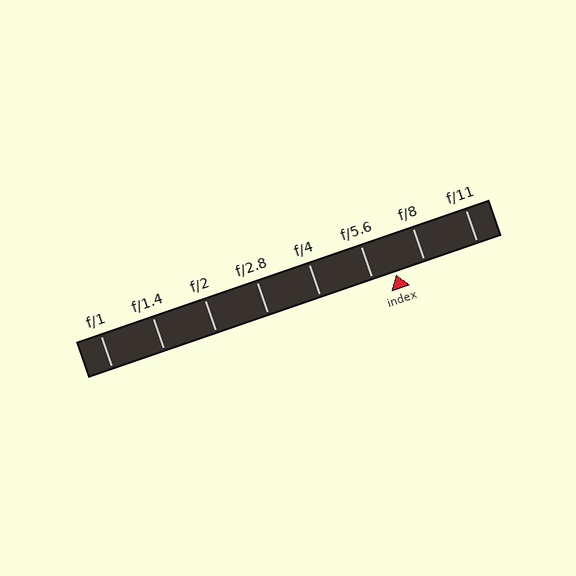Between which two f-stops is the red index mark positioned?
The index mark is between f/5.6 and f/8.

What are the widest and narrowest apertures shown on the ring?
The widest aperture shown is f/1 and the narrowest is f/11.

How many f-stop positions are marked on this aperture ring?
There are 8 f-stop positions marked.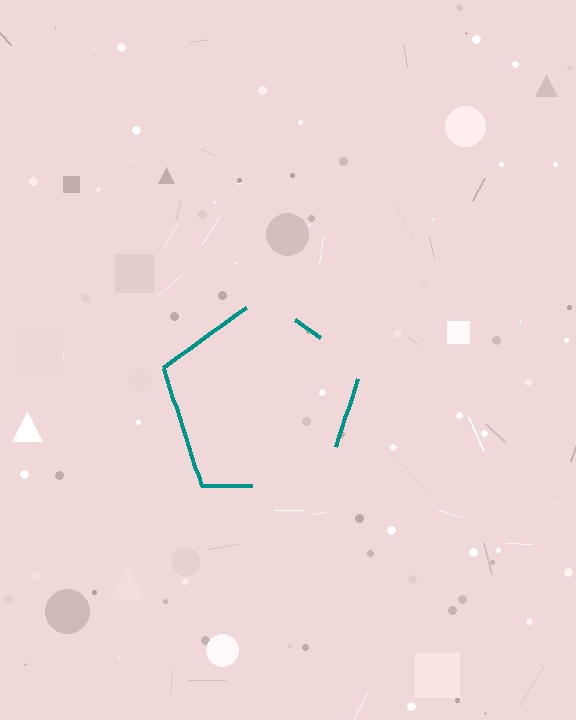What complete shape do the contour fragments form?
The contour fragments form a pentagon.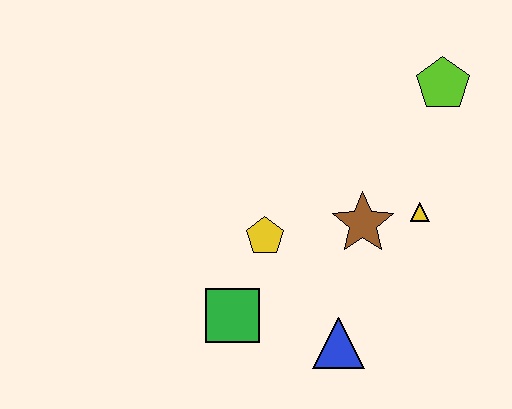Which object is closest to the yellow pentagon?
The green square is closest to the yellow pentagon.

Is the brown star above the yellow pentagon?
Yes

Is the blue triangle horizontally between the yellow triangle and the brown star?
No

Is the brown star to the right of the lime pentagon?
No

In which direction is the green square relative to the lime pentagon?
The green square is below the lime pentagon.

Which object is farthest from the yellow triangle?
The green square is farthest from the yellow triangle.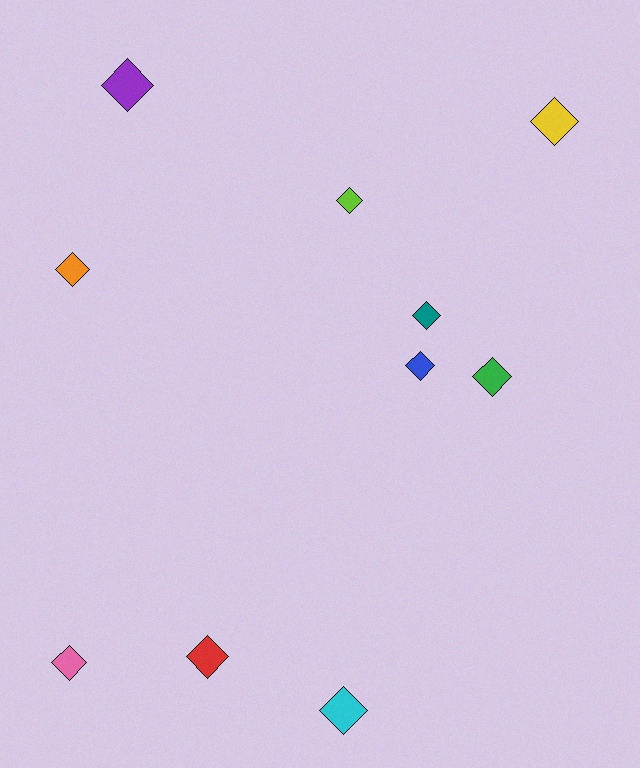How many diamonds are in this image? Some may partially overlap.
There are 10 diamonds.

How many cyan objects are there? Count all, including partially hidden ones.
There is 1 cyan object.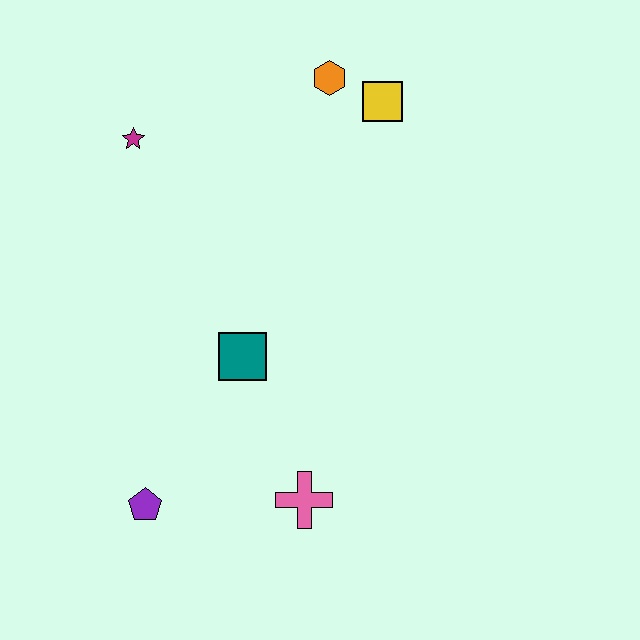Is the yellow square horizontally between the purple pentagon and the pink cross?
No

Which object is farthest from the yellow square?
The purple pentagon is farthest from the yellow square.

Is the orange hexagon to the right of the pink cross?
Yes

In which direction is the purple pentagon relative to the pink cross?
The purple pentagon is to the left of the pink cross.